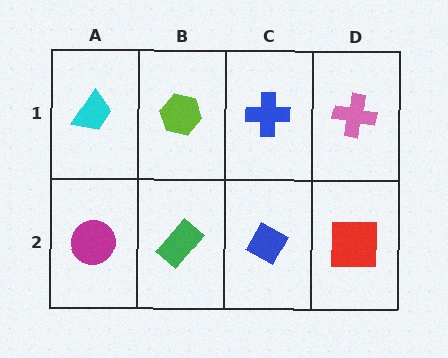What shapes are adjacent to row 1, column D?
A red square (row 2, column D), a blue cross (row 1, column C).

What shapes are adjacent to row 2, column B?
A lime hexagon (row 1, column B), a magenta circle (row 2, column A), a blue diamond (row 2, column C).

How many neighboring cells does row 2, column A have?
2.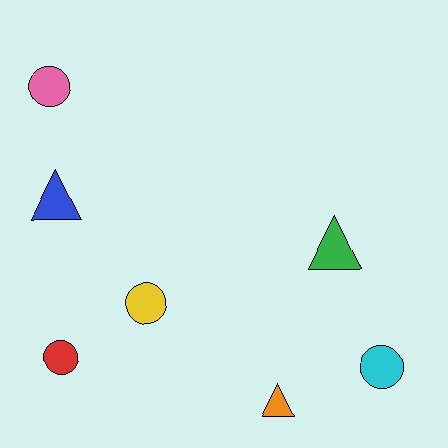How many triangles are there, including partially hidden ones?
There are 3 triangles.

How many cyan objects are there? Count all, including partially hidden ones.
There is 1 cyan object.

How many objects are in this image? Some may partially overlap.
There are 7 objects.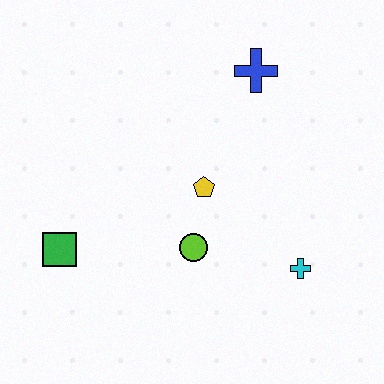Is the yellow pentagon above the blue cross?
No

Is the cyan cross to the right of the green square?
Yes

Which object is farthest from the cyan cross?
The green square is farthest from the cyan cross.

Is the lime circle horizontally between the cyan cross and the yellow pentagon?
No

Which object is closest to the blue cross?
The yellow pentagon is closest to the blue cross.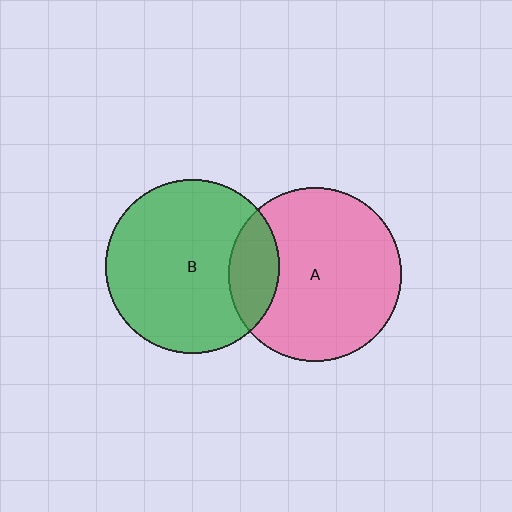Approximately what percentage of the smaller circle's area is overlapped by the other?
Approximately 20%.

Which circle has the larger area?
Circle B (green).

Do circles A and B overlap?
Yes.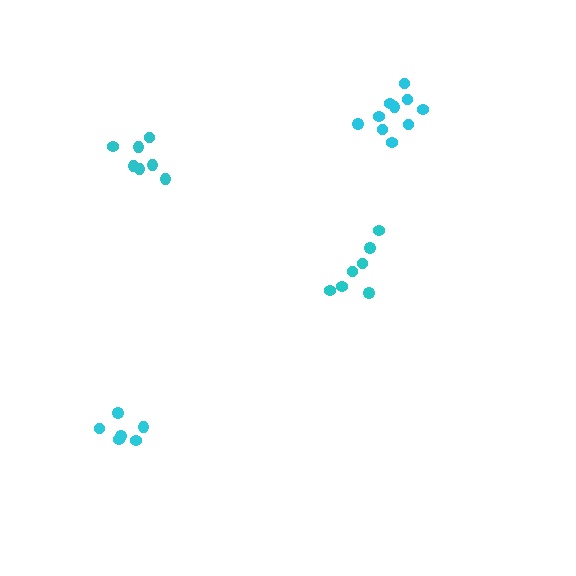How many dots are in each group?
Group 1: 6 dots, Group 2: 7 dots, Group 3: 7 dots, Group 4: 10 dots (30 total).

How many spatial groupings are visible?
There are 4 spatial groupings.